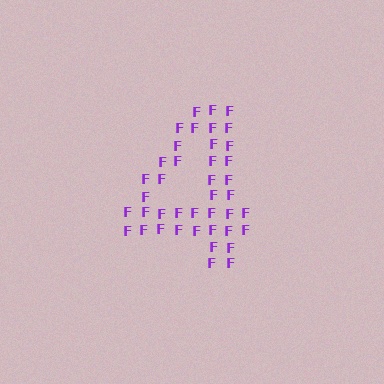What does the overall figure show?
The overall figure shows the digit 4.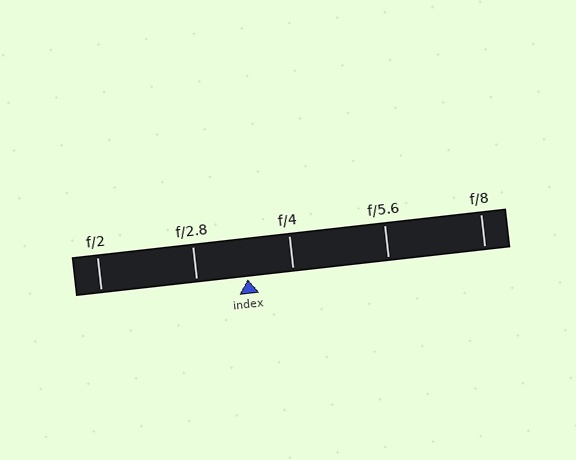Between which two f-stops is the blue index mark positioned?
The index mark is between f/2.8 and f/4.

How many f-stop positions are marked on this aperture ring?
There are 5 f-stop positions marked.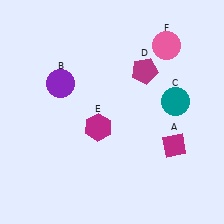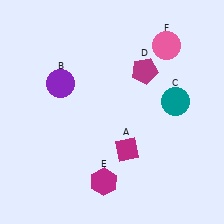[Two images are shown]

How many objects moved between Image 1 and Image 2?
2 objects moved between the two images.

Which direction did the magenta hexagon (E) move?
The magenta hexagon (E) moved down.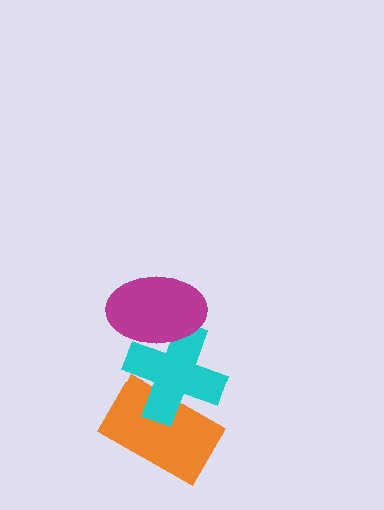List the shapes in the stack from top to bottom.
From top to bottom: the magenta ellipse, the cyan cross, the orange rectangle.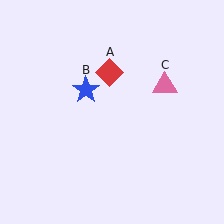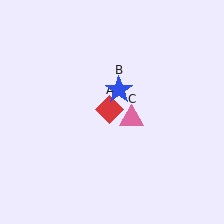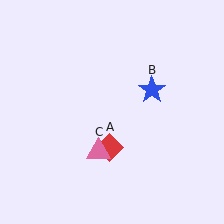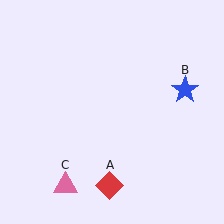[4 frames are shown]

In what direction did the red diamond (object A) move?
The red diamond (object A) moved down.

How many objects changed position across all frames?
3 objects changed position: red diamond (object A), blue star (object B), pink triangle (object C).